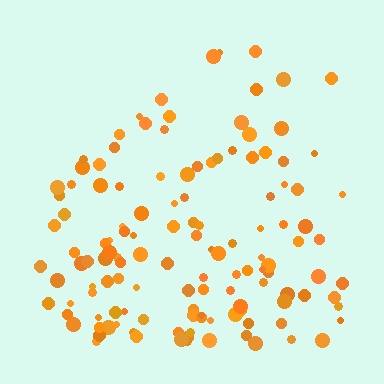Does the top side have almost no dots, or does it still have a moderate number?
Still a moderate number, just noticeably fewer than the bottom.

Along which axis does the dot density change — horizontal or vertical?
Vertical.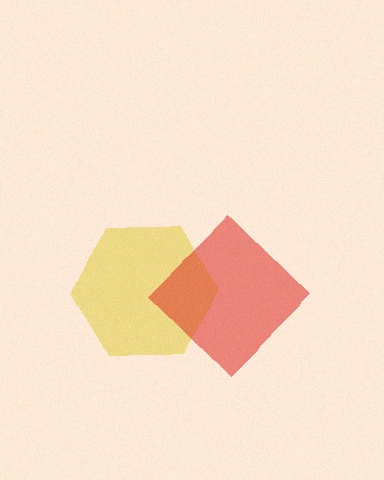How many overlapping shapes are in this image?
There are 2 overlapping shapes in the image.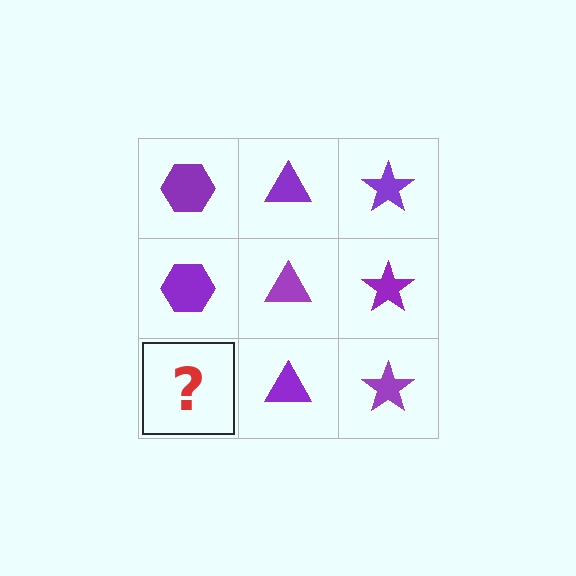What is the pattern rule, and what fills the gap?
The rule is that each column has a consistent shape. The gap should be filled with a purple hexagon.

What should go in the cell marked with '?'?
The missing cell should contain a purple hexagon.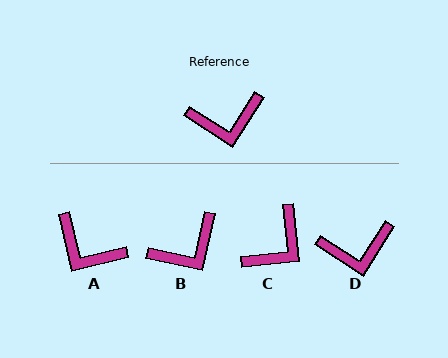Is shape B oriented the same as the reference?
No, it is off by about 20 degrees.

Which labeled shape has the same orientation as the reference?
D.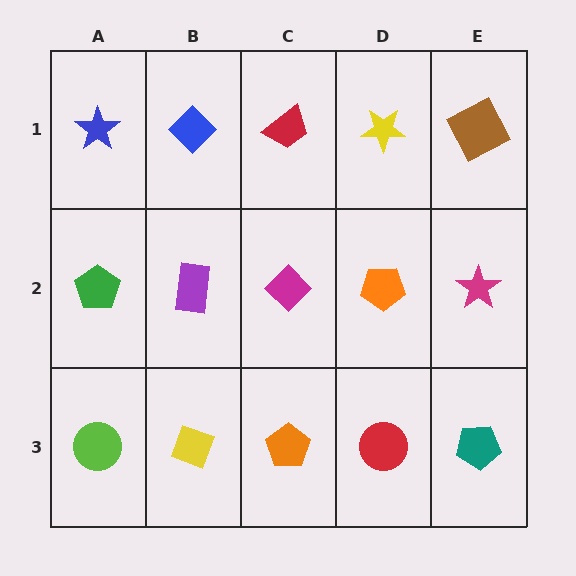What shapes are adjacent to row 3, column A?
A green pentagon (row 2, column A), a yellow diamond (row 3, column B).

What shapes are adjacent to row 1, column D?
An orange pentagon (row 2, column D), a red trapezoid (row 1, column C), a brown square (row 1, column E).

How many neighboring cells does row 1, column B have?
3.